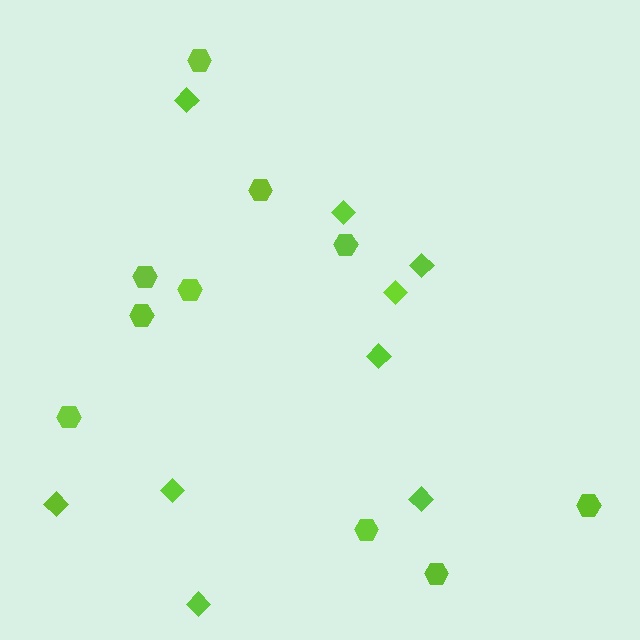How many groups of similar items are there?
There are 2 groups: one group of diamonds (9) and one group of hexagons (10).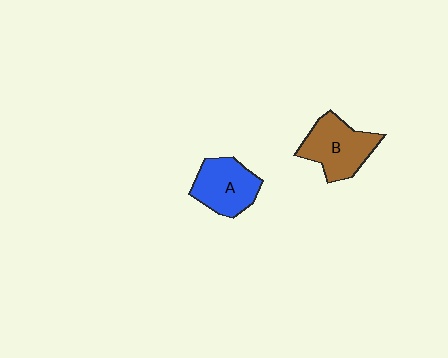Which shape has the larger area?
Shape B (brown).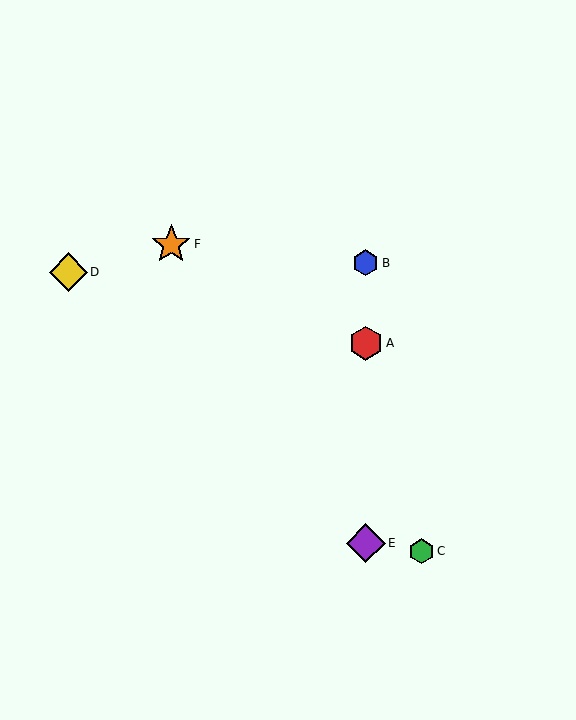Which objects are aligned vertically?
Objects A, B, E are aligned vertically.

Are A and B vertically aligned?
Yes, both are at x≈366.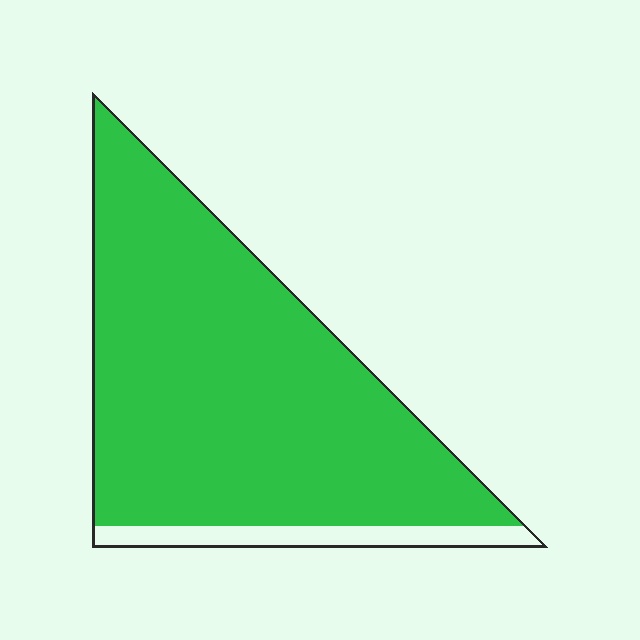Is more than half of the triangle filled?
Yes.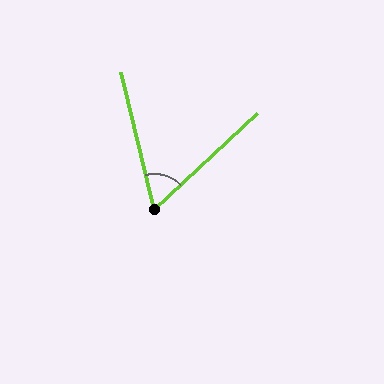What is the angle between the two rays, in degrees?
Approximately 60 degrees.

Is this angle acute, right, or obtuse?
It is acute.